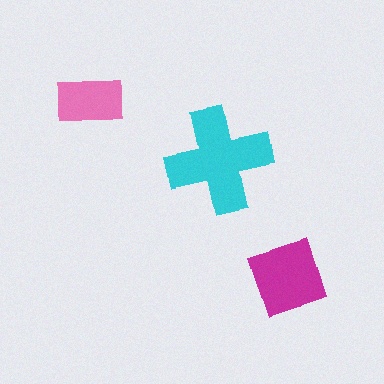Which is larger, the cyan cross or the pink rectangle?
The cyan cross.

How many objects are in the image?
There are 3 objects in the image.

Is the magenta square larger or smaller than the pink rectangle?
Larger.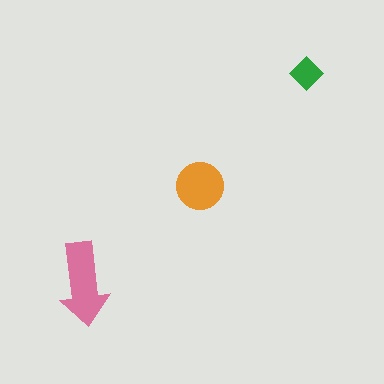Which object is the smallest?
The green diamond.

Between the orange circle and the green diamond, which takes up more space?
The orange circle.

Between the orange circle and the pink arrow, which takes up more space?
The pink arrow.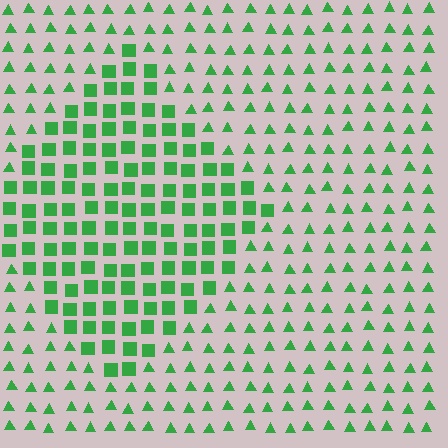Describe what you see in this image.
The image is filled with small green elements arranged in a uniform grid. A diamond-shaped region contains squares, while the surrounding area contains triangles. The boundary is defined purely by the change in element shape.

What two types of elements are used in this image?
The image uses squares inside the diamond region and triangles outside it.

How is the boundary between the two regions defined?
The boundary is defined by a change in element shape: squares inside vs. triangles outside. All elements share the same color and spacing.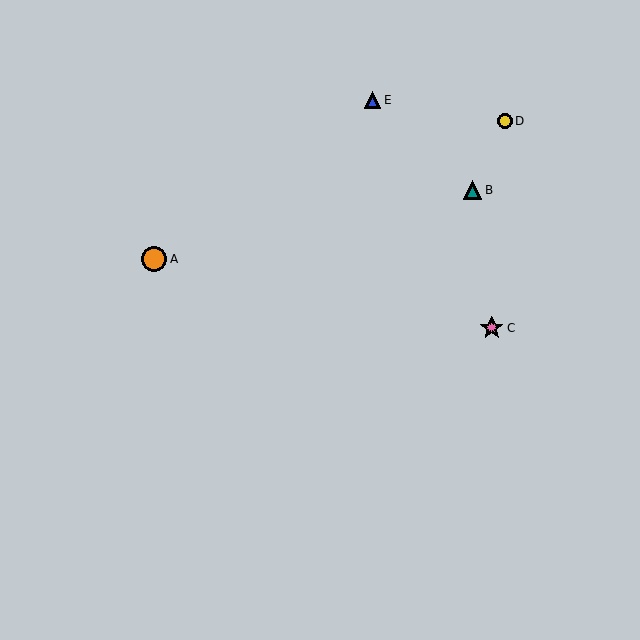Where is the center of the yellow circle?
The center of the yellow circle is at (505, 121).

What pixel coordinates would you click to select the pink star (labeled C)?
Click at (492, 328) to select the pink star C.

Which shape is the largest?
The orange circle (labeled A) is the largest.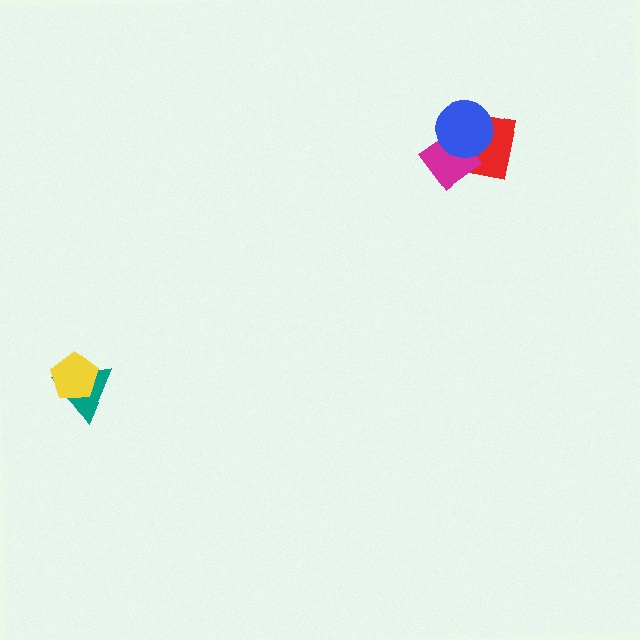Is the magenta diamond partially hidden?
Yes, it is partially covered by another shape.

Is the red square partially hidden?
Yes, it is partially covered by another shape.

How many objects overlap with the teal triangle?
1 object overlaps with the teal triangle.